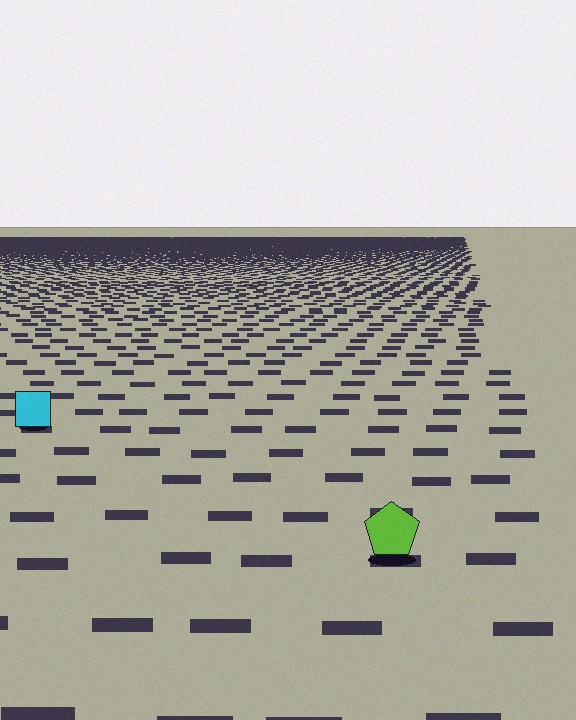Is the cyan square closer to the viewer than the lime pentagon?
No. The lime pentagon is closer — you can tell from the texture gradient: the ground texture is coarser near it.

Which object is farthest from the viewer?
The cyan square is farthest from the viewer. It appears smaller and the ground texture around it is denser.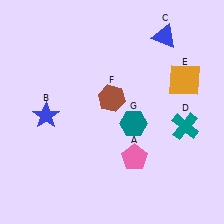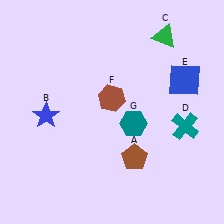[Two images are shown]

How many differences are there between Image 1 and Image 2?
There are 3 differences between the two images.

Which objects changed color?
A changed from pink to brown. C changed from blue to green. E changed from orange to blue.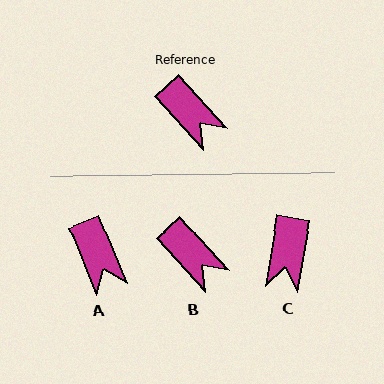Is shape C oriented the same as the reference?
No, it is off by about 52 degrees.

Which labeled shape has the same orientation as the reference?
B.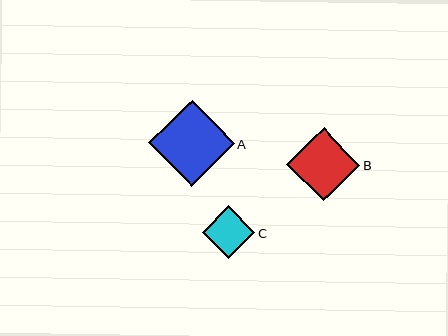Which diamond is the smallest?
Diamond C is the smallest with a size of approximately 52 pixels.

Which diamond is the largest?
Diamond A is the largest with a size of approximately 86 pixels.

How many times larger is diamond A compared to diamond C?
Diamond A is approximately 1.6 times the size of diamond C.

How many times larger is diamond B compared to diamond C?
Diamond B is approximately 1.4 times the size of diamond C.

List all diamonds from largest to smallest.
From largest to smallest: A, B, C.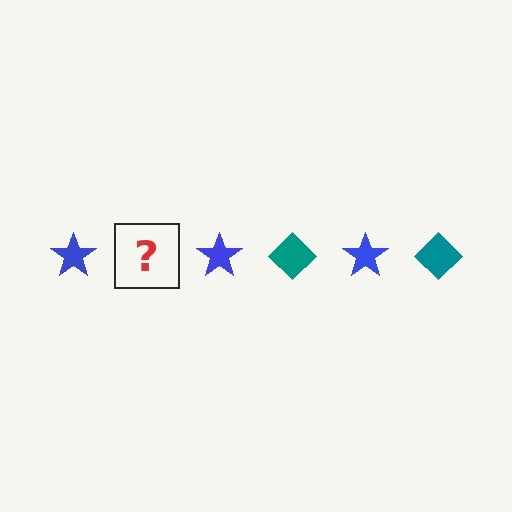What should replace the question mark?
The question mark should be replaced with a teal diamond.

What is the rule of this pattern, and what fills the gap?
The rule is that the pattern alternates between blue star and teal diamond. The gap should be filled with a teal diamond.